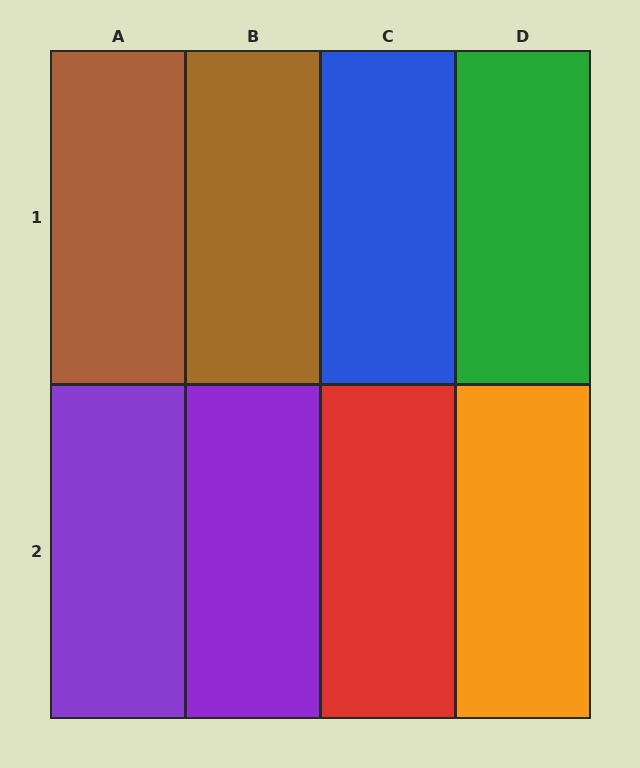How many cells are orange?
1 cell is orange.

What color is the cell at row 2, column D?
Orange.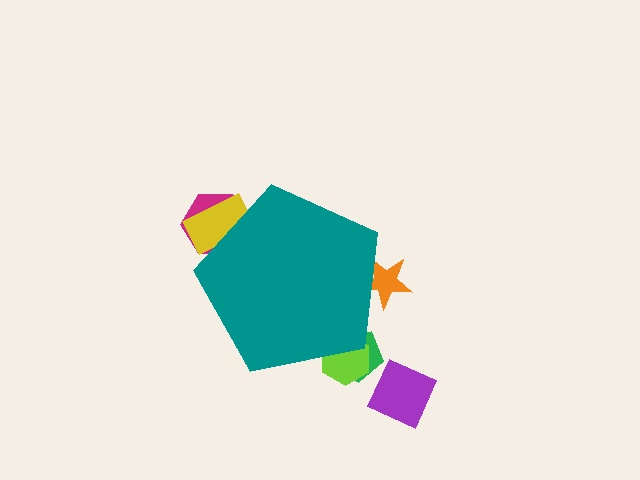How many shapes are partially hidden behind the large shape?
5 shapes are partially hidden.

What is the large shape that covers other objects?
A teal pentagon.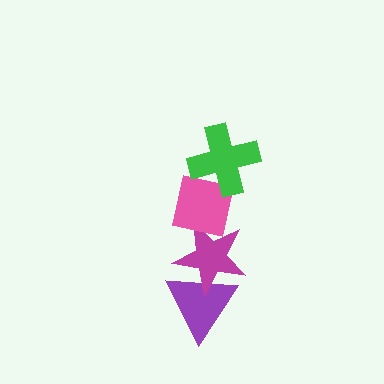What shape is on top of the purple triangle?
The magenta star is on top of the purple triangle.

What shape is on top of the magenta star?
The pink square is on top of the magenta star.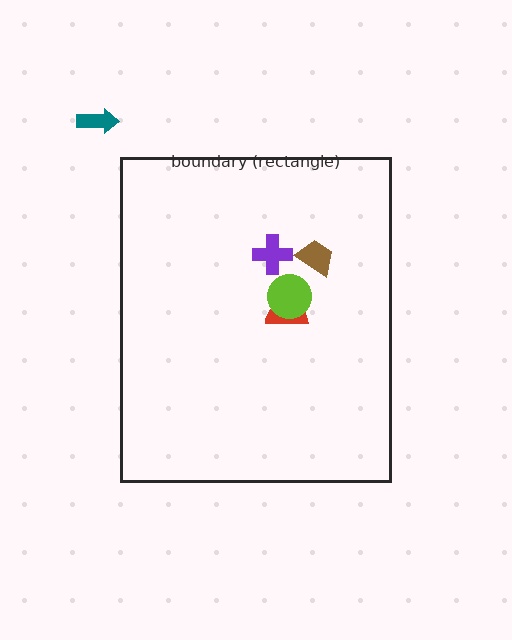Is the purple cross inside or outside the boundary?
Inside.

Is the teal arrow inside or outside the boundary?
Outside.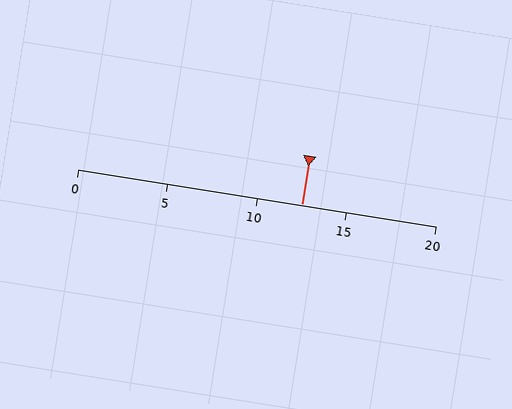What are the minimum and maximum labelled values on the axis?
The axis runs from 0 to 20.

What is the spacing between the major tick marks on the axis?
The major ticks are spaced 5 apart.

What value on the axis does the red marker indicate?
The marker indicates approximately 12.5.